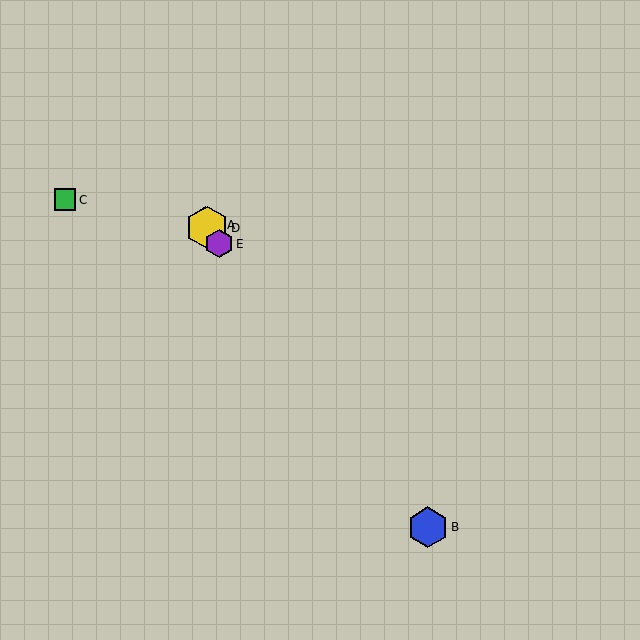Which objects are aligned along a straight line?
Objects A, B, D, E are aligned along a straight line.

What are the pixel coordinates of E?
Object E is at (219, 244).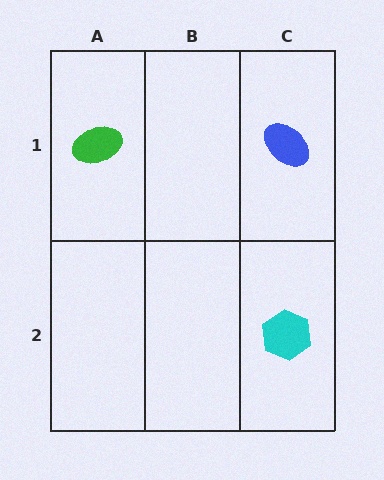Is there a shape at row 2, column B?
No, that cell is empty.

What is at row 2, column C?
A cyan hexagon.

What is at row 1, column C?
A blue ellipse.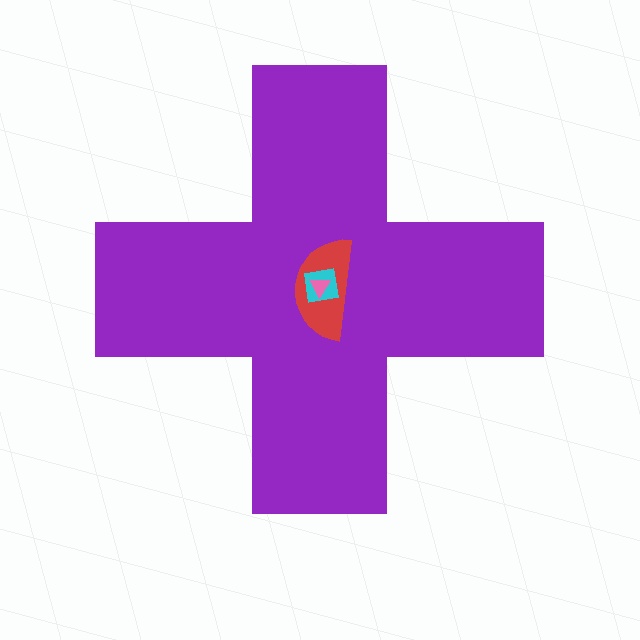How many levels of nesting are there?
4.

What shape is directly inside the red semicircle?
The cyan square.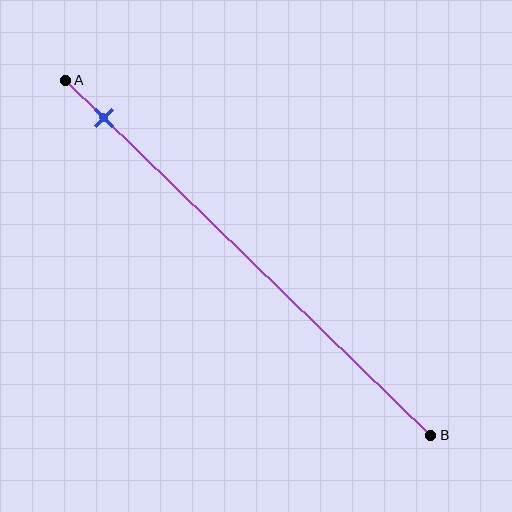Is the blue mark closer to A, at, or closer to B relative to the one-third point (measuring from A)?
The blue mark is closer to point A than the one-third point of segment AB.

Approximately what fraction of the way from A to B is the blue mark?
The blue mark is approximately 10% of the way from A to B.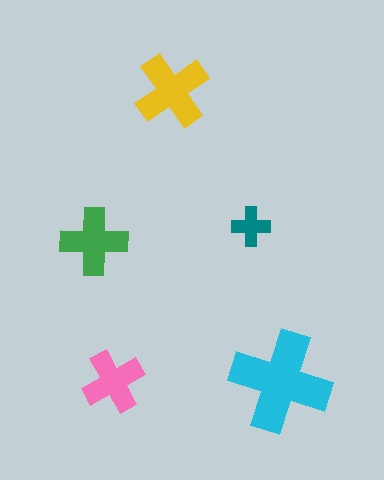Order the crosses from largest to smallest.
the cyan one, the yellow one, the green one, the pink one, the teal one.